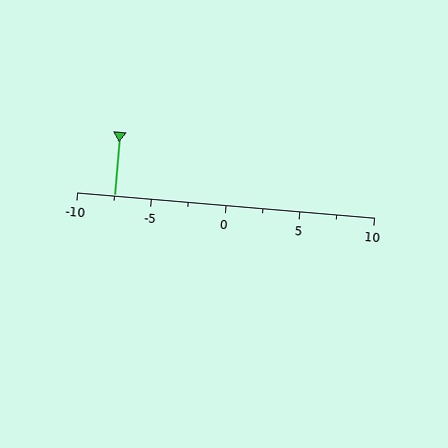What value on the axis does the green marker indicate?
The marker indicates approximately -7.5.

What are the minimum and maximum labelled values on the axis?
The axis runs from -10 to 10.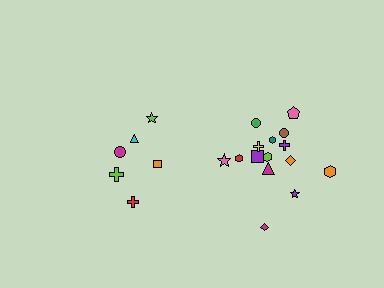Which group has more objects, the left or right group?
The right group.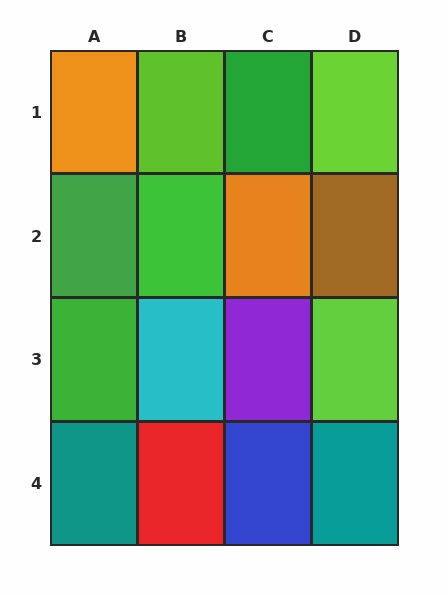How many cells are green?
4 cells are green.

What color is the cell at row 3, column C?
Purple.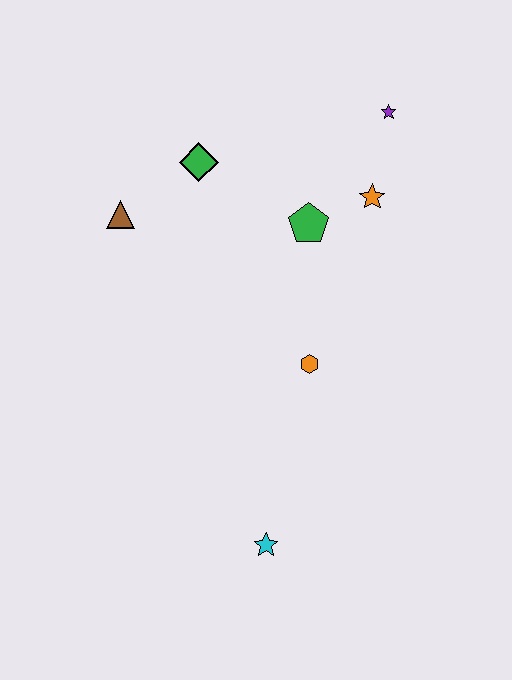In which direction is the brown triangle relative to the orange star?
The brown triangle is to the left of the orange star.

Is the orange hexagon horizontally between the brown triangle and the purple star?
Yes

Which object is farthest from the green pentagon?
The cyan star is farthest from the green pentagon.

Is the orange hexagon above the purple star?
No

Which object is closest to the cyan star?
The orange hexagon is closest to the cyan star.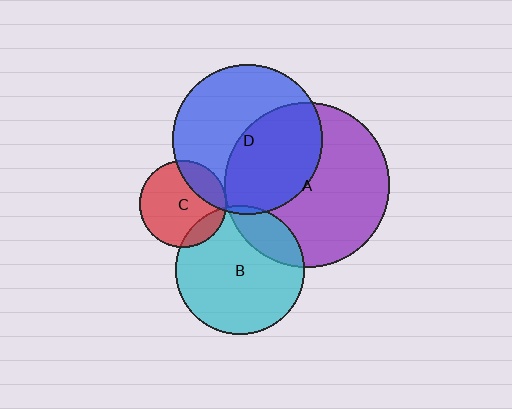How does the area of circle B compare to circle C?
Approximately 2.2 times.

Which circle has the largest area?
Circle A (purple).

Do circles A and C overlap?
Yes.